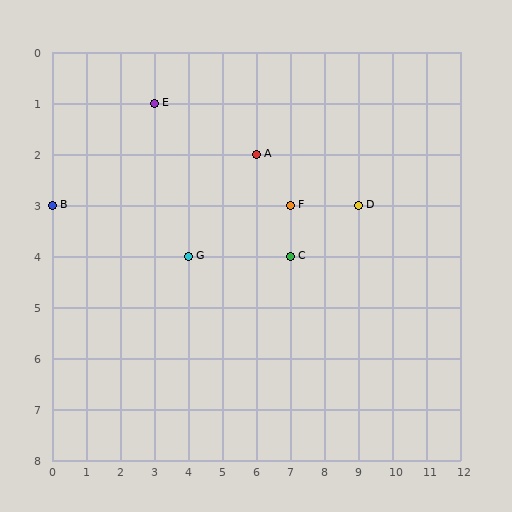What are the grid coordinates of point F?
Point F is at grid coordinates (7, 3).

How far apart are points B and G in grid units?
Points B and G are 4 columns and 1 row apart (about 4.1 grid units diagonally).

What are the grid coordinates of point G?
Point G is at grid coordinates (4, 4).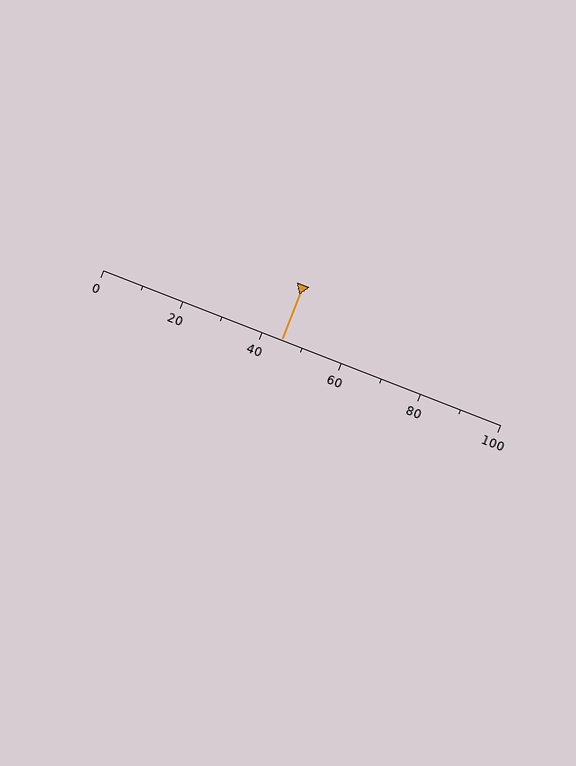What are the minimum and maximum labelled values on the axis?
The axis runs from 0 to 100.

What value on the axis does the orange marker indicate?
The marker indicates approximately 45.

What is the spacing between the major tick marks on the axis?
The major ticks are spaced 20 apart.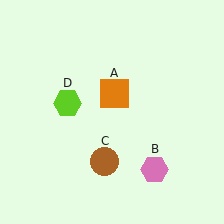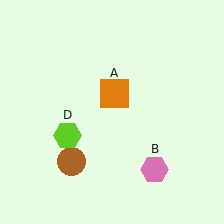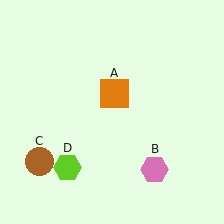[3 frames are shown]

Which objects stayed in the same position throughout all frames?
Orange square (object A) and pink hexagon (object B) remained stationary.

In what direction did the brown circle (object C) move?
The brown circle (object C) moved left.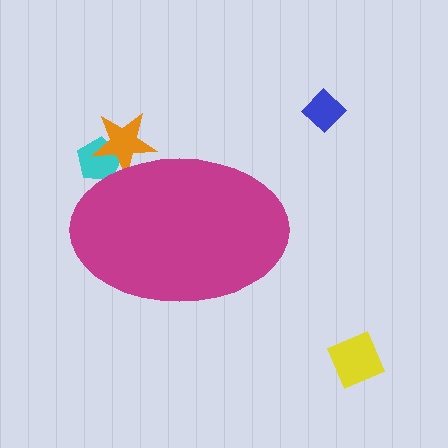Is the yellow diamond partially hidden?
No, the yellow diamond is fully visible.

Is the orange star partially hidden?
Yes, the orange star is partially hidden behind the magenta ellipse.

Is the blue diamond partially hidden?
No, the blue diamond is fully visible.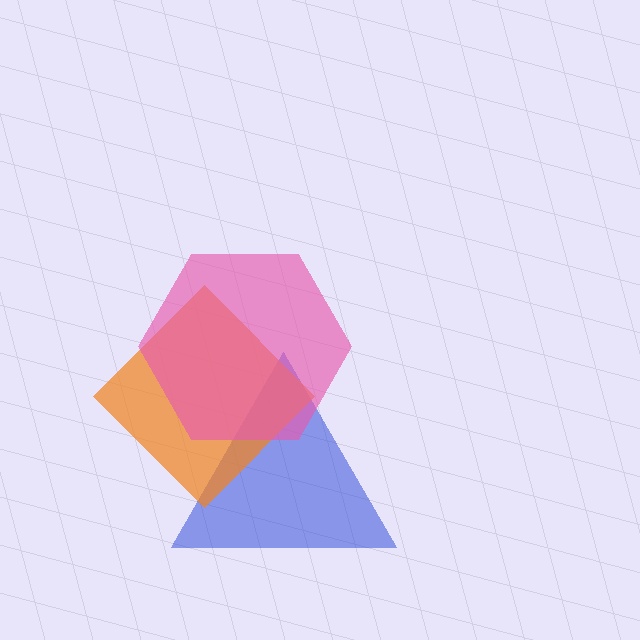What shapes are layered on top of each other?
The layered shapes are: a blue triangle, an orange diamond, a pink hexagon.